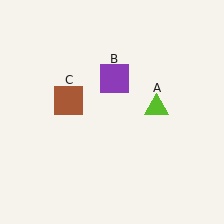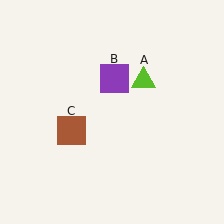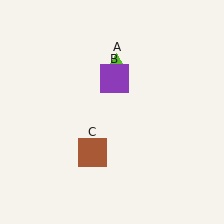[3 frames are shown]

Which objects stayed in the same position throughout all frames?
Purple square (object B) remained stationary.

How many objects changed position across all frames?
2 objects changed position: lime triangle (object A), brown square (object C).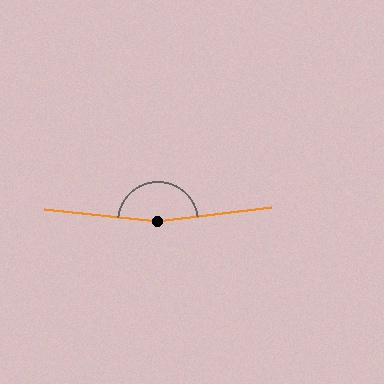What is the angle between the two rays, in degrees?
Approximately 167 degrees.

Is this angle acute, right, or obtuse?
It is obtuse.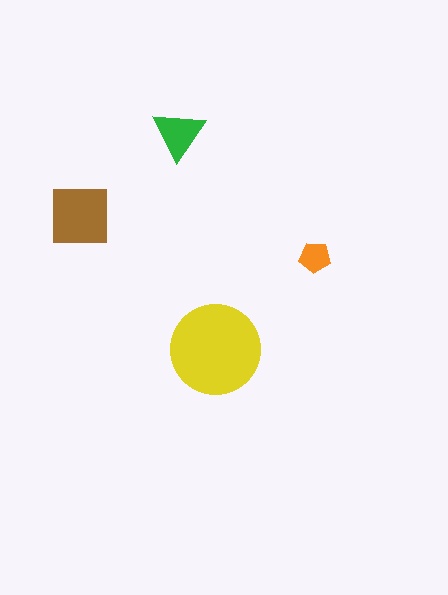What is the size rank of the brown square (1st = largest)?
2nd.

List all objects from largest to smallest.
The yellow circle, the brown square, the green triangle, the orange pentagon.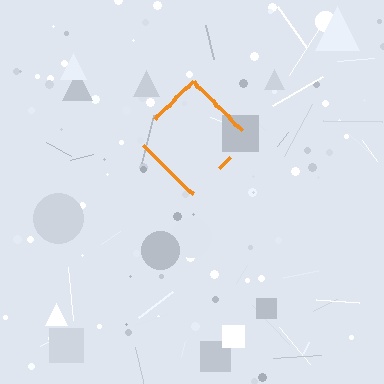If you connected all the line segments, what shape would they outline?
They would outline a diamond.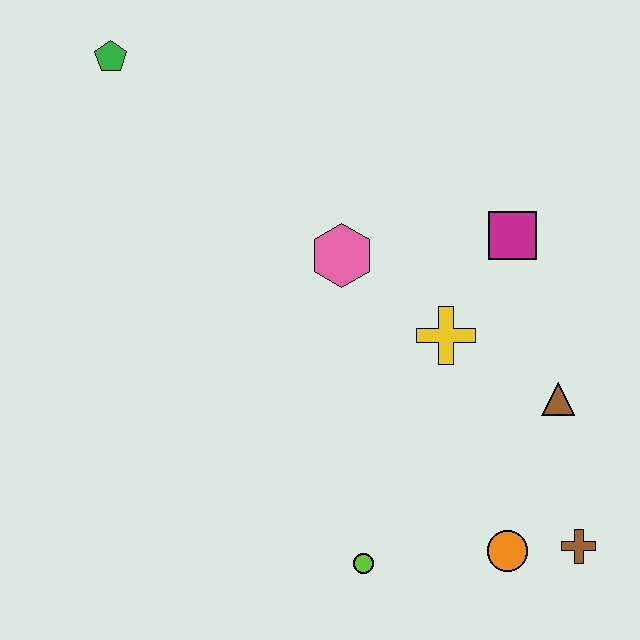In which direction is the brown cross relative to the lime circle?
The brown cross is to the right of the lime circle.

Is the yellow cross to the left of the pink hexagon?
No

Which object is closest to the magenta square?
The yellow cross is closest to the magenta square.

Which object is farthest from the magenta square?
The green pentagon is farthest from the magenta square.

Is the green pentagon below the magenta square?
No